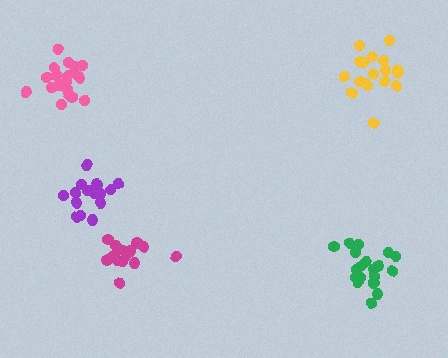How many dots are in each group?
Group 1: 15 dots, Group 2: 18 dots, Group 3: 15 dots, Group 4: 19 dots, Group 5: 19 dots (86 total).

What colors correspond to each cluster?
The clusters are colored: magenta, yellow, purple, green, pink.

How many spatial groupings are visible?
There are 5 spatial groupings.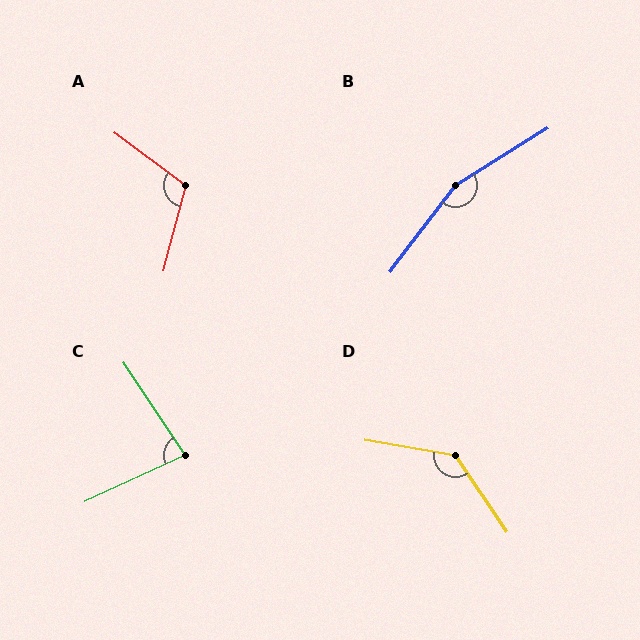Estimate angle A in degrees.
Approximately 112 degrees.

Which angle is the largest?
B, at approximately 159 degrees.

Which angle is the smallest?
C, at approximately 81 degrees.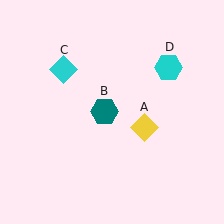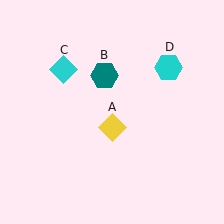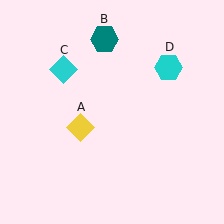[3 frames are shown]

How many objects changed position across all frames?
2 objects changed position: yellow diamond (object A), teal hexagon (object B).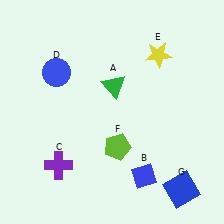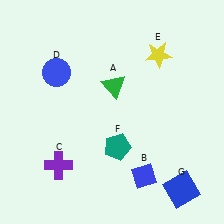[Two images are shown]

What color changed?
The pentagon (F) changed from lime in Image 1 to teal in Image 2.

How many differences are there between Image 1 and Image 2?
There is 1 difference between the two images.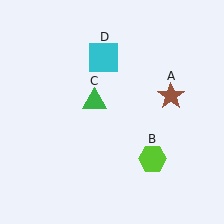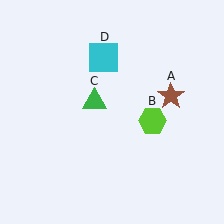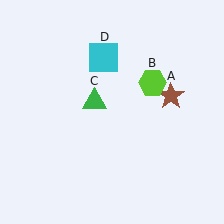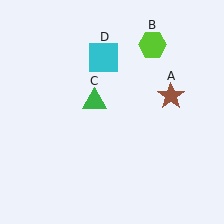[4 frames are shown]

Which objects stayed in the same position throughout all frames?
Brown star (object A) and green triangle (object C) and cyan square (object D) remained stationary.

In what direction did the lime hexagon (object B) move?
The lime hexagon (object B) moved up.